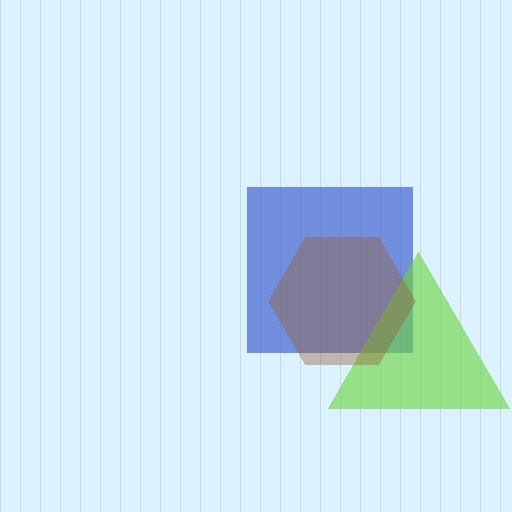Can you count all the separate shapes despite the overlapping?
Yes, there are 3 separate shapes.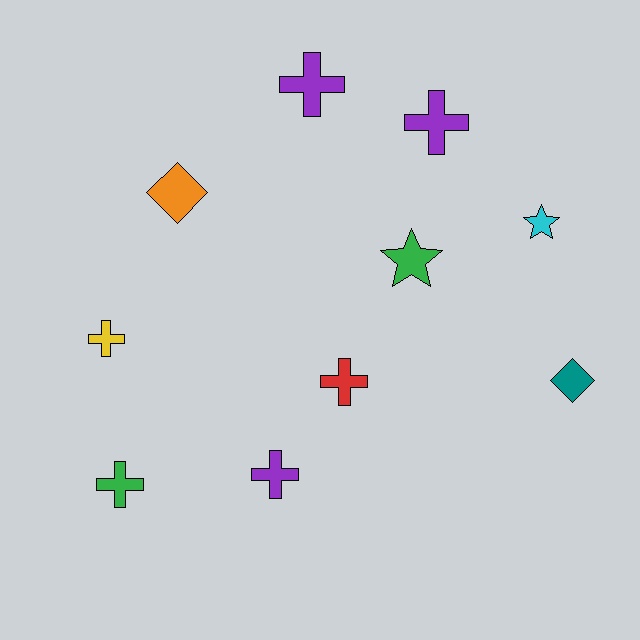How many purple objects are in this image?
There are 3 purple objects.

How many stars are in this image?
There are 2 stars.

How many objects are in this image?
There are 10 objects.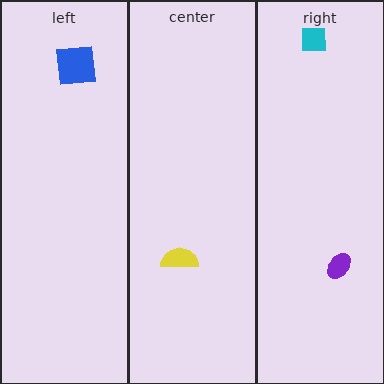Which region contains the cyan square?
The right region.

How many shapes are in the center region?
1.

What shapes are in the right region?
The cyan square, the purple ellipse.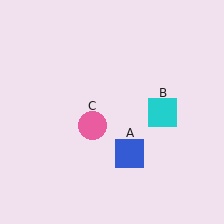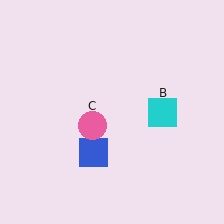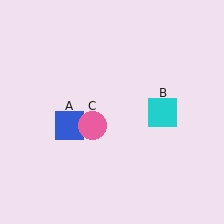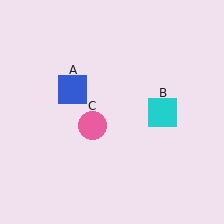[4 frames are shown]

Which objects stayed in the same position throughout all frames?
Cyan square (object B) and pink circle (object C) remained stationary.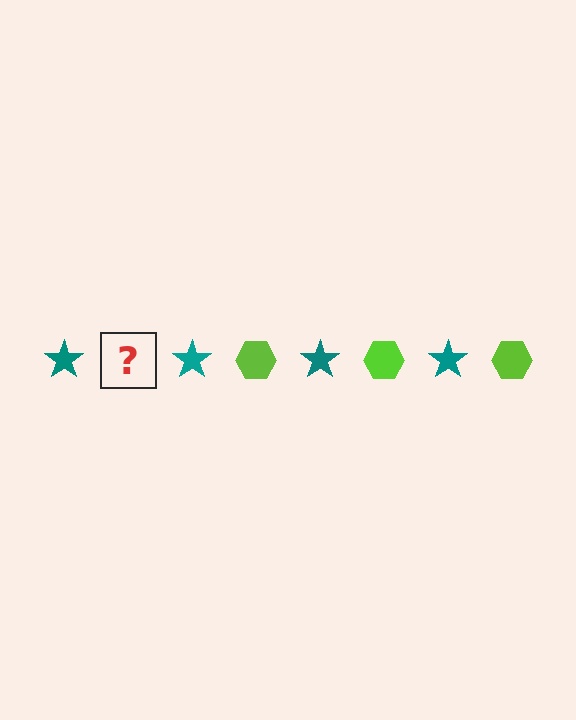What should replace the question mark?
The question mark should be replaced with a lime hexagon.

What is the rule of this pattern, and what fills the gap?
The rule is that the pattern alternates between teal star and lime hexagon. The gap should be filled with a lime hexagon.